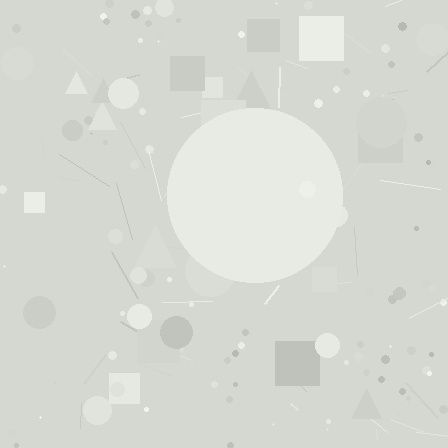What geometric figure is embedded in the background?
A circle is embedded in the background.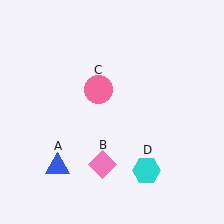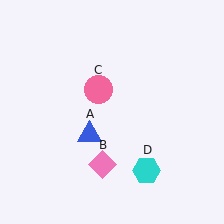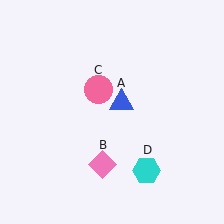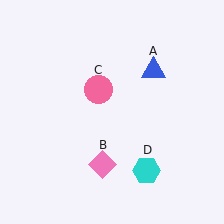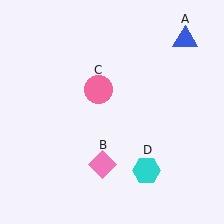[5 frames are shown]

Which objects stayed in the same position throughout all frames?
Pink diamond (object B) and pink circle (object C) and cyan hexagon (object D) remained stationary.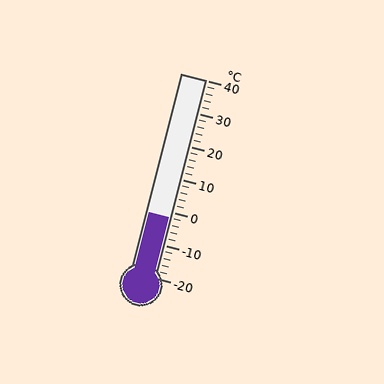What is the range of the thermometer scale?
The thermometer scale ranges from -20°C to 40°C.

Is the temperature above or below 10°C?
The temperature is below 10°C.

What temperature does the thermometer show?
The thermometer shows approximately -2°C.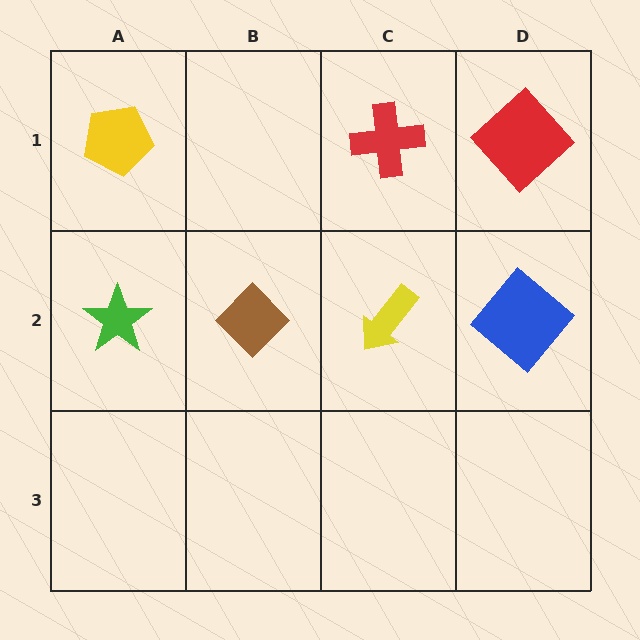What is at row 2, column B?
A brown diamond.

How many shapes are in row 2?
4 shapes.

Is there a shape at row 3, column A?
No, that cell is empty.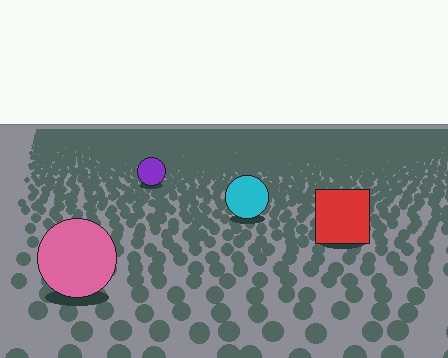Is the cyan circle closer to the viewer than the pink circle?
No. The pink circle is closer — you can tell from the texture gradient: the ground texture is coarser near it.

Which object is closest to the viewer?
The pink circle is closest. The texture marks near it are larger and more spread out.